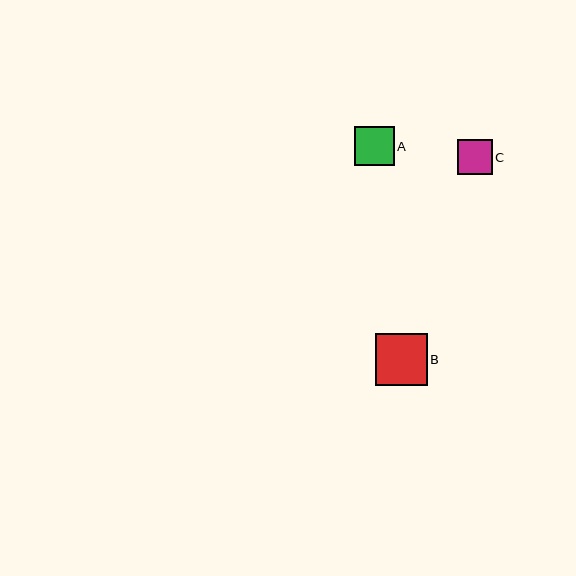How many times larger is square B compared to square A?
Square B is approximately 1.3 times the size of square A.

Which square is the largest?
Square B is the largest with a size of approximately 52 pixels.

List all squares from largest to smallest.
From largest to smallest: B, A, C.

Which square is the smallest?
Square C is the smallest with a size of approximately 35 pixels.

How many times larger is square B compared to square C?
Square B is approximately 1.5 times the size of square C.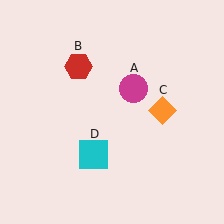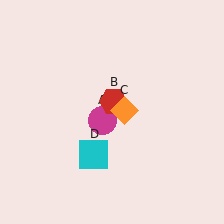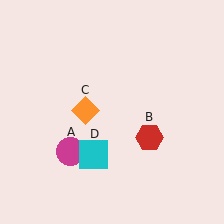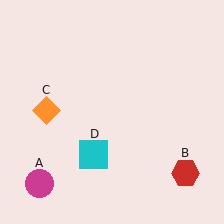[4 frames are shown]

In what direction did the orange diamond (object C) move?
The orange diamond (object C) moved left.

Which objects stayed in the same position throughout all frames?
Cyan square (object D) remained stationary.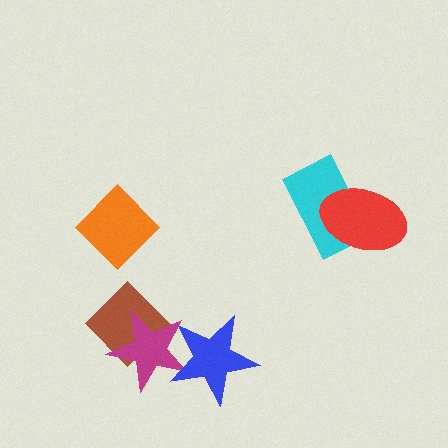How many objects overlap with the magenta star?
2 objects overlap with the magenta star.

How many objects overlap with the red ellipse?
1 object overlaps with the red ellipse.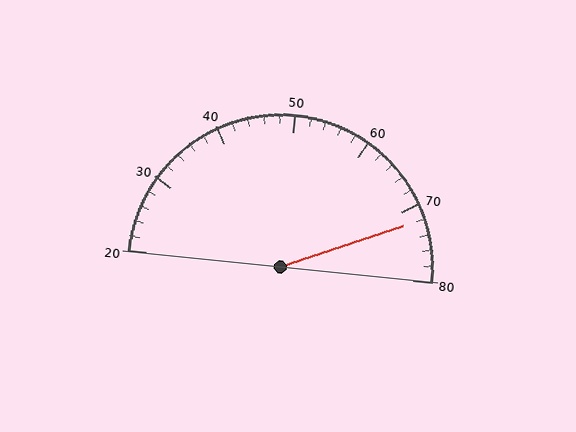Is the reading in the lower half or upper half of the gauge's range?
The reading is in the upper half of the range (20 to 80).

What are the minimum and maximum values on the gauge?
The gauge ranges from 20 to 80.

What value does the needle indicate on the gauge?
The needle indicates approximately 72.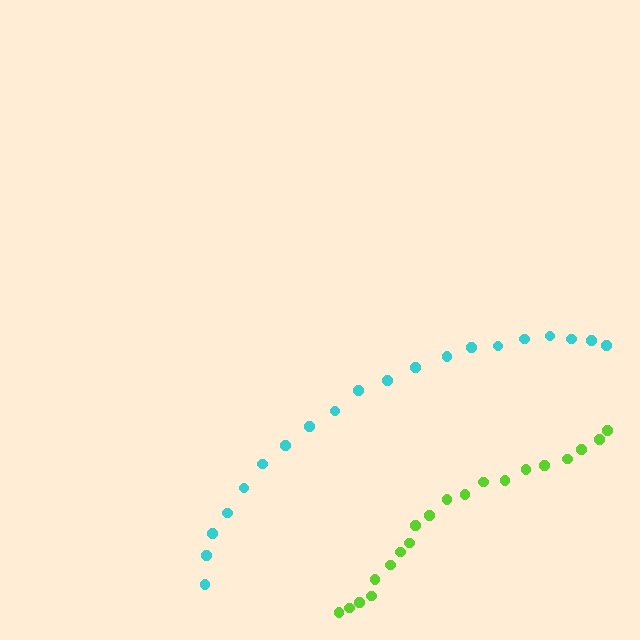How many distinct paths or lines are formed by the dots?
There are 2 distinct paths.